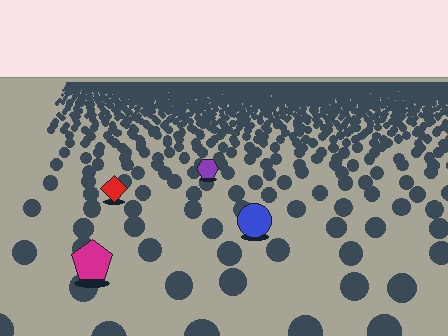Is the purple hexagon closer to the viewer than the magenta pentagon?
No. The magenta pentagon is closer — you can tell from the texture gradient: the ground texture is coarser near it.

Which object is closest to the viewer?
The magenta pentagon is closest. The texture marks near it are larger and more spread out.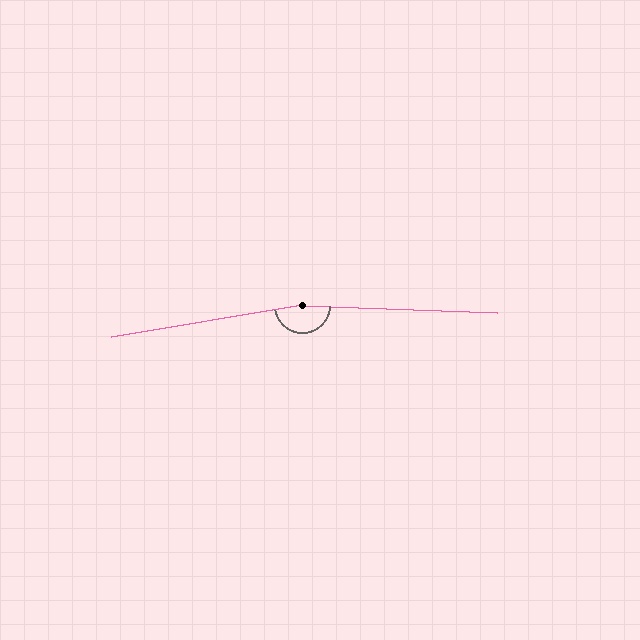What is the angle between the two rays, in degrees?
Approximately 169 degrees.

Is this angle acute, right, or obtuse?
It is obtuse.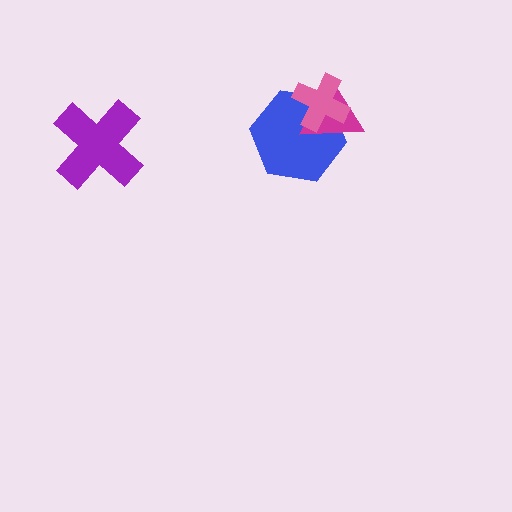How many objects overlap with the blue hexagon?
2 objects overlap with the blue hexagon.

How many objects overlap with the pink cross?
2 objects overlap with the pink cross.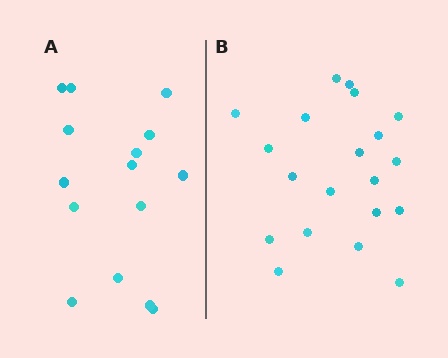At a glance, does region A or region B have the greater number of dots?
Region B (the right region) has more dots.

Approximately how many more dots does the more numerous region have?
Region B has about 5 more dots than region A.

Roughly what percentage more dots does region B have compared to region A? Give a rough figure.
About 35% more.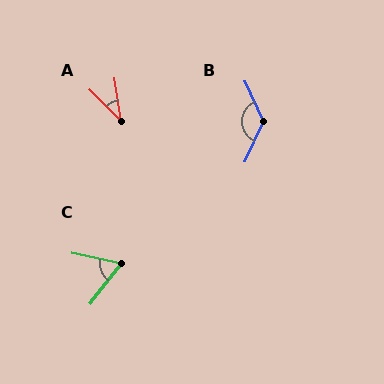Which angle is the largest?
B, at approximately 130 degrees.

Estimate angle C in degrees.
Approximately 65 degrees.